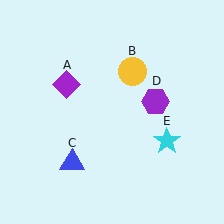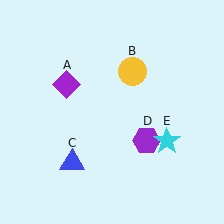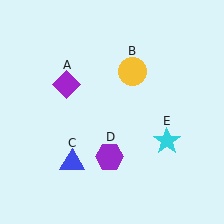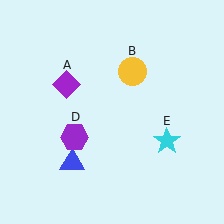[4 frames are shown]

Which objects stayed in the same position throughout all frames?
Purple diamond (object A) and yellow circle (object B) and blue triangle (object C) and cyan star (object E) remained stationary.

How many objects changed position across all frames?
1 object changed position: purple hexagon (object D).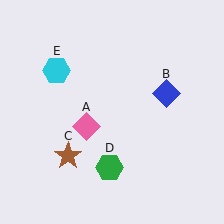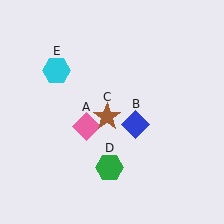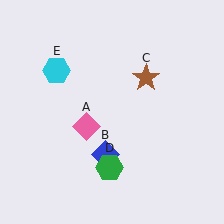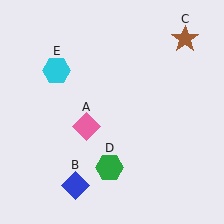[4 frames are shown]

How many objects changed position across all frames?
2 objects changed position: blue diamond (object B), brown star (object C).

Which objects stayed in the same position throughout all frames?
Pink diamond (object A) and green hexagon (object D) and cyan hexagon (object E) remained stationary.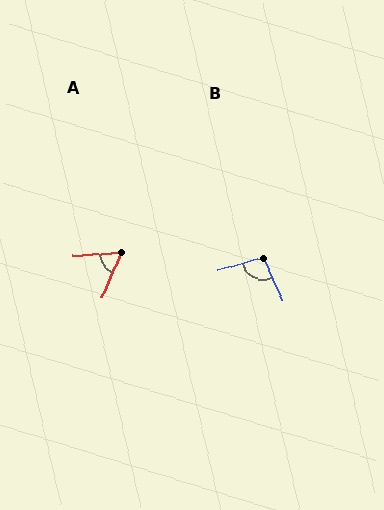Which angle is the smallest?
A, at approximately 62 degrees.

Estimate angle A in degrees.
Approximately 62 degrees.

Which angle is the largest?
B, at approximately 97 degrees.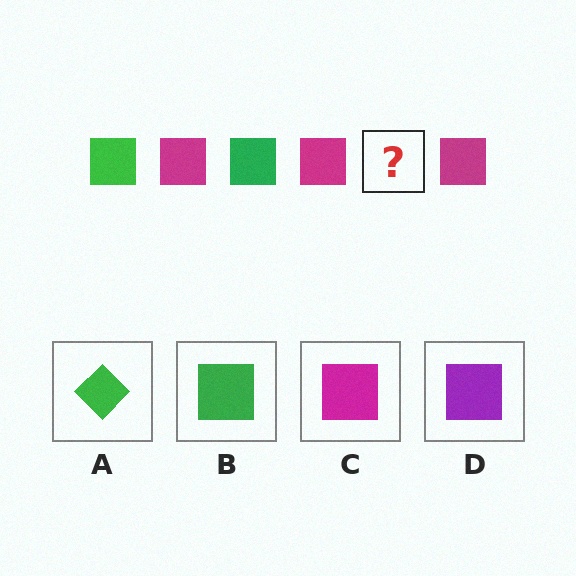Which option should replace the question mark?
Option B.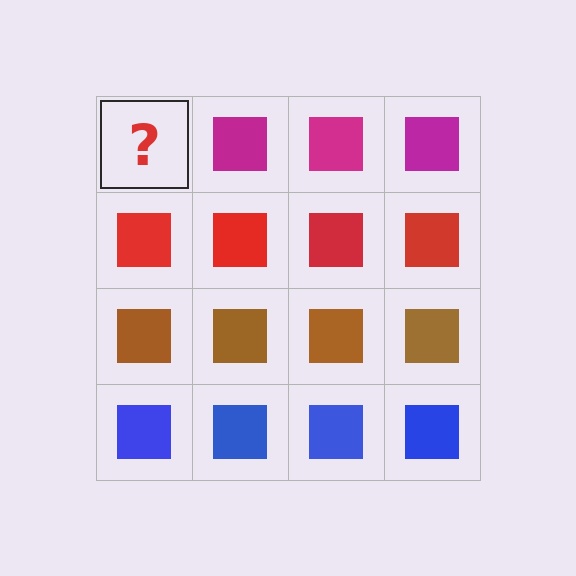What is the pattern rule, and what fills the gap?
The rule is that each row has a consistent color. The gap should be filled with a magenta square.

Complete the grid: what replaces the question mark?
The question mark should be replaced with a magenta square.